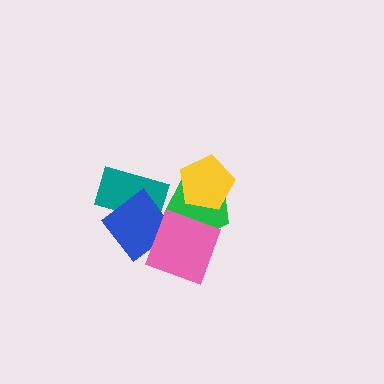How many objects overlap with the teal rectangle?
1 object overlaps with the teal rectangle.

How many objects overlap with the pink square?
2 objects overlap with the pink square.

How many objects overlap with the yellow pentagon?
1 object overlaps with the yellow pentagon.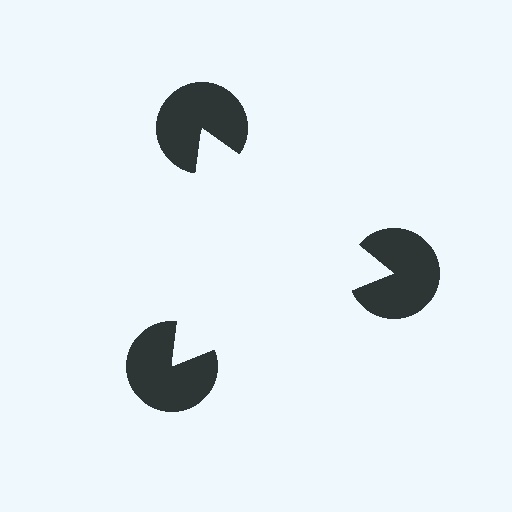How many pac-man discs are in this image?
There are 3 — one at each vertex of the illusory triangle.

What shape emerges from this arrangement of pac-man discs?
An illusory triangle — its edges are inferred from the aligned wedge cuts in the pac-man discs, not physically drawn.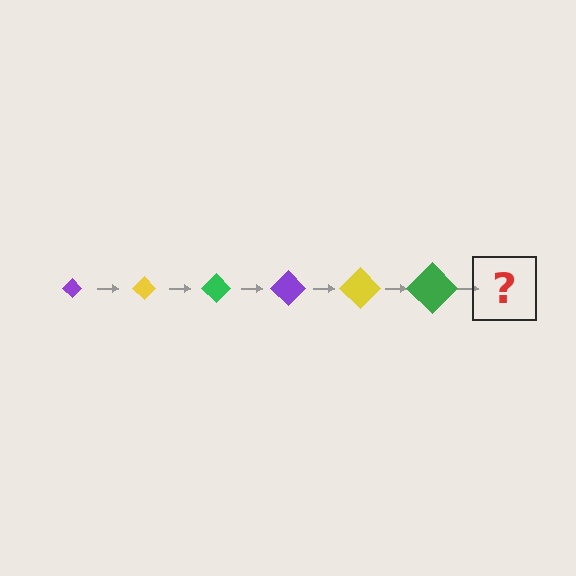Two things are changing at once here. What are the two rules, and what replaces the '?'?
The two rules are that the diamond grows larger each step and the color cycles through purple, yellow, and green. The '?' should be a purple diamond, larger than the previous one.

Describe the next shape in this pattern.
It should be a purple diamond, larger than the previous one.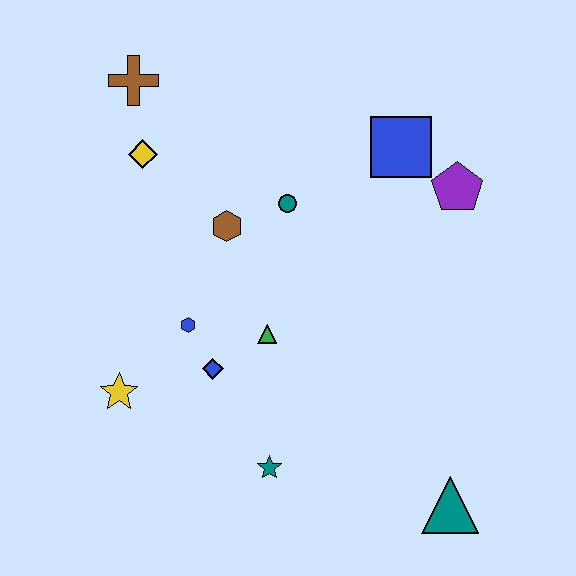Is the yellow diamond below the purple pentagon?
No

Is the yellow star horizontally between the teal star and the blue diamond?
No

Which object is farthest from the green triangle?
The brown cross is farthest from the green triangle.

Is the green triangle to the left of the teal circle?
Yes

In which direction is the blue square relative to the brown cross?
The blue square is to the right of the brown cross.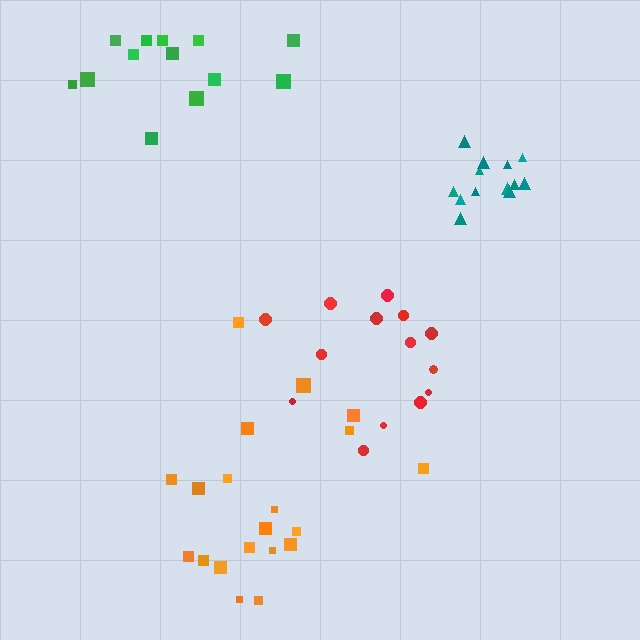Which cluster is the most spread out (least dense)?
Green.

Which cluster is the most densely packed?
Teal.